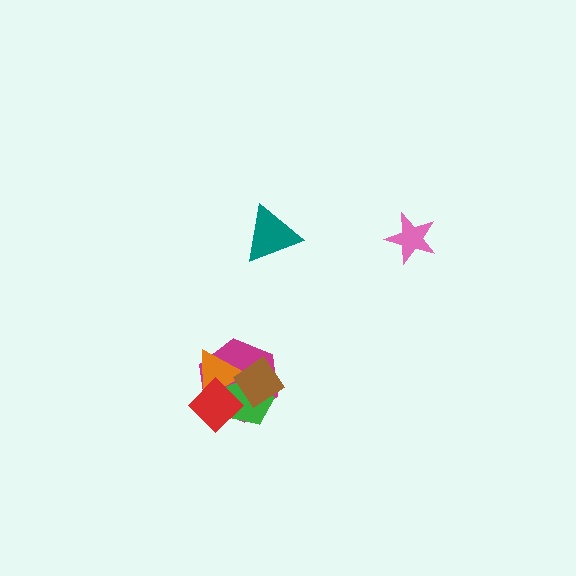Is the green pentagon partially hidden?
Yes, it is partially covered by another shape.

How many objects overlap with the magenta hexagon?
4 objects overlap with the magenta hexagon.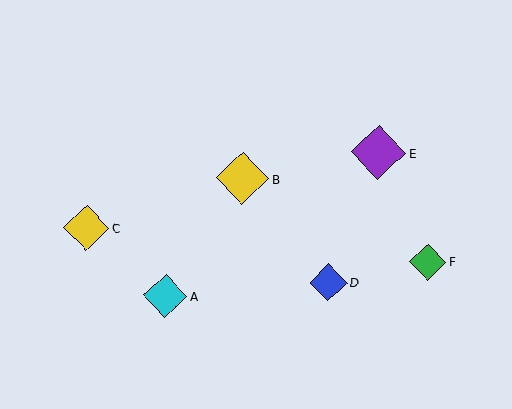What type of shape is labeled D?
Shape D is a blue diamond.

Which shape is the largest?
The purple diamond (labeled E) is the largest.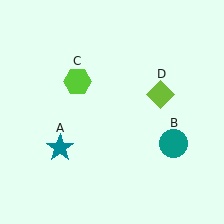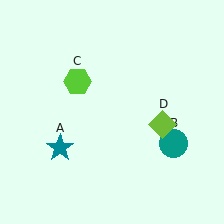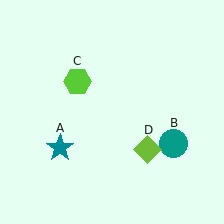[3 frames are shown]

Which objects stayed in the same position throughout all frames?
Teal star (object A) and teal circle (object B) and lime hexagon (object C) remained stationary.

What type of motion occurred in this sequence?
The lime diamond (object D) rotated clockwise around the center of the scene.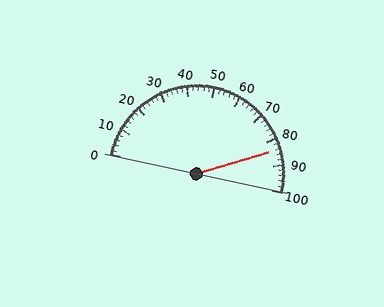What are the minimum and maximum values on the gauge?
The gauge ranges from 0 to 100.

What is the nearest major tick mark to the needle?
The nearest major tick mark is 80.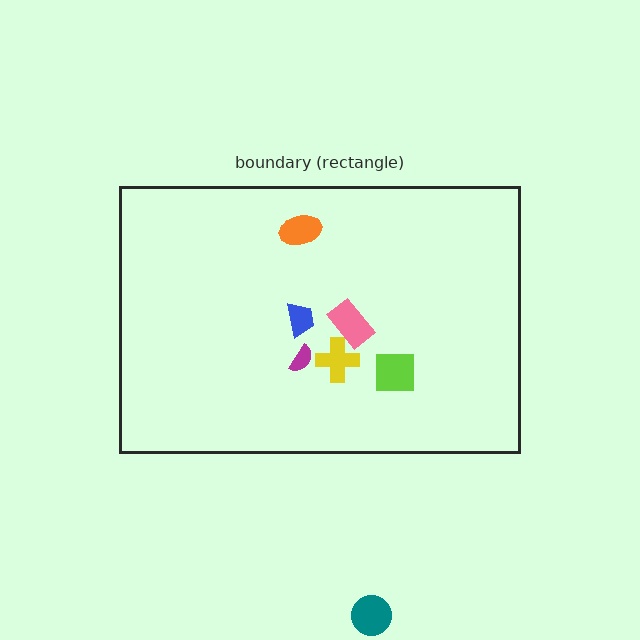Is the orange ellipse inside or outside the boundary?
Inside.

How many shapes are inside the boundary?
6 inside, 1 outside.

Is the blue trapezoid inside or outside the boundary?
Inside.